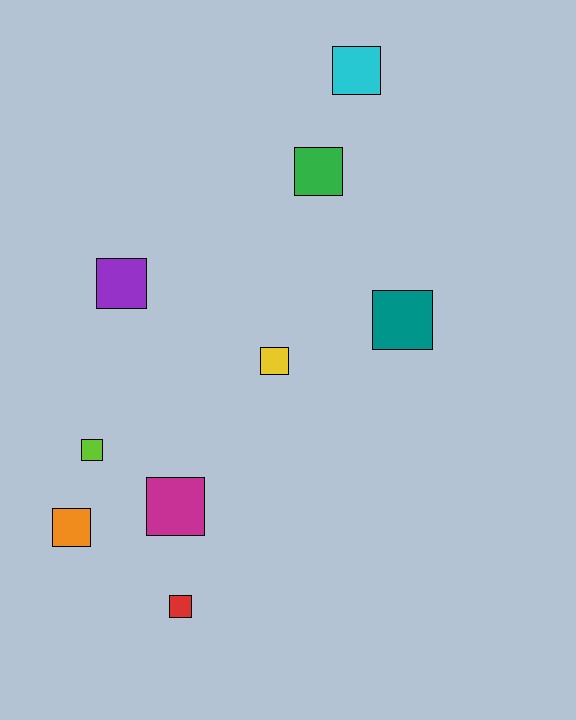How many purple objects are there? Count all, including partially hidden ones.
There is 1 purple object.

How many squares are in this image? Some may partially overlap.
There are 9 squares.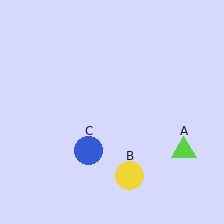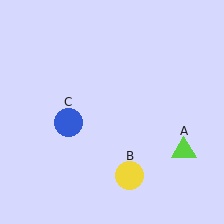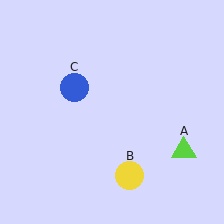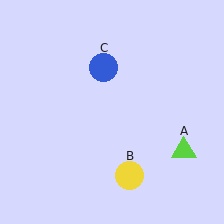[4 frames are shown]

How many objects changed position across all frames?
1 object changed position: blue circle (object C).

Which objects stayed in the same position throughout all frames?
Lime triangle (object A) and yellow circle (object B) remained stationary.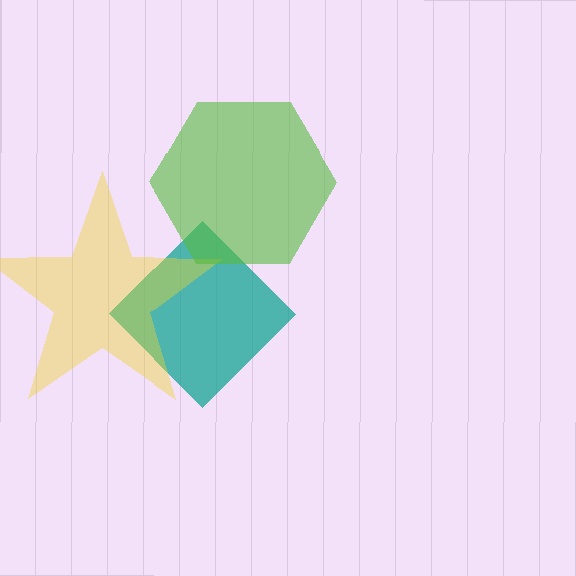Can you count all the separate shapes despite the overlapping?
Yes, there are 3 separate shapes.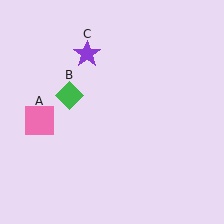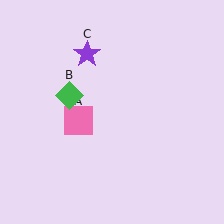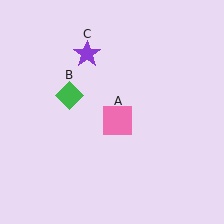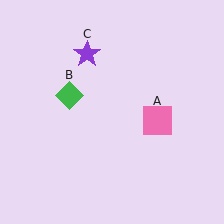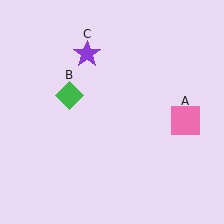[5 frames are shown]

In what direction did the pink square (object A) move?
The pink square (object A) moved right.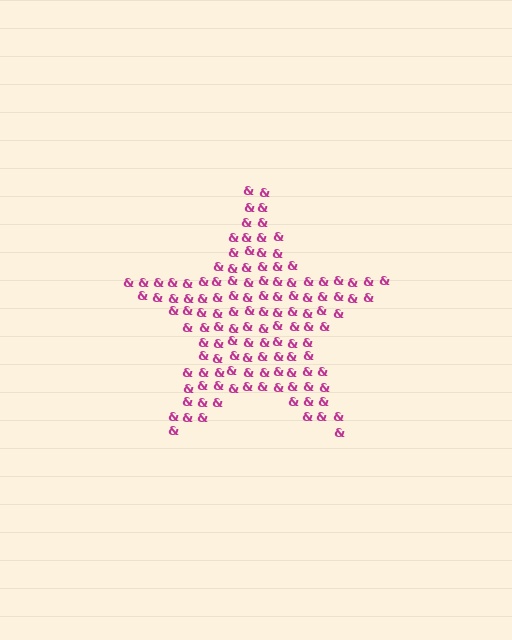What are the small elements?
The small elements are ampersands.